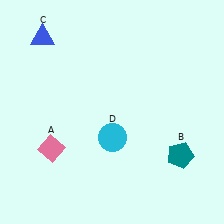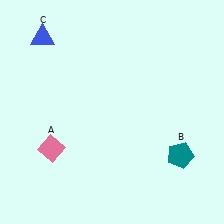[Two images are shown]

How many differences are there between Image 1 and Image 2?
There is 1 difference between the two images.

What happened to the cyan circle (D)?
The cyan circle (D) was removed in Image 2. It was in the bottom-right area of Image 1.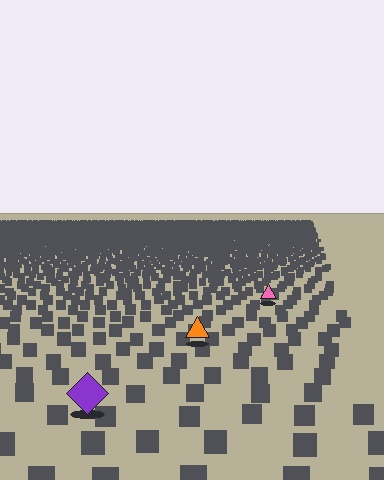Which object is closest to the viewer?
The purple diamond is closest. The texture marks near it are larger and more spread out.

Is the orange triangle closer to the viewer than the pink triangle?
Yes. The orange triangle is closer — you can tell from the texture gradient: the ground texture is coarser near it.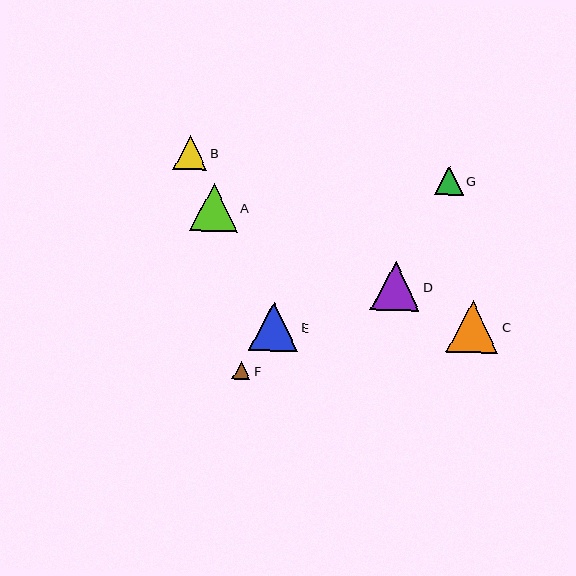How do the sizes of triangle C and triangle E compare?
Triangle C and triangle E are approximately the same size.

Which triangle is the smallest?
Triangle F is the smallest with a size of approximately 18 pixels.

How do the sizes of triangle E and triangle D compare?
Triangle E and triangle D are approximately the same size.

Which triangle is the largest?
Triangle C is the largest with a size of approximately 52 pixels.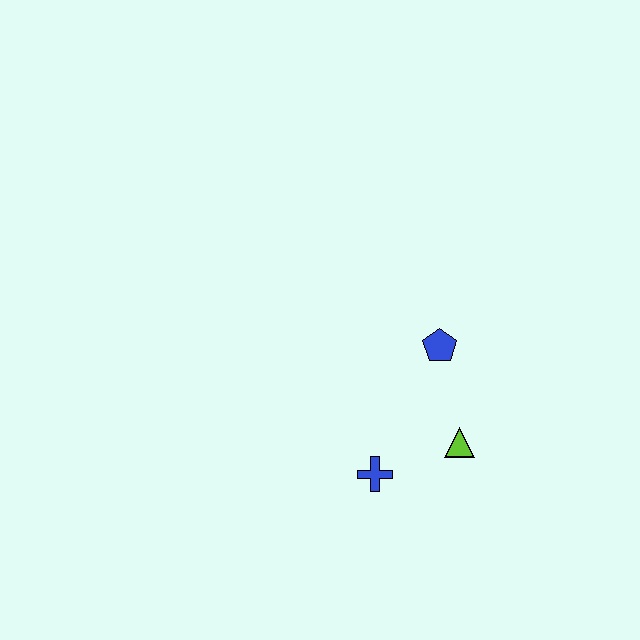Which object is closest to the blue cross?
The lime triangle is closest to the blue cross.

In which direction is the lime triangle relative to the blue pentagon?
The lime triangle is below the blue pentagon.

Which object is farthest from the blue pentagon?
The blue cross is farthest from the blue pentagon.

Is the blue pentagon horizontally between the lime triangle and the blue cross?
Yes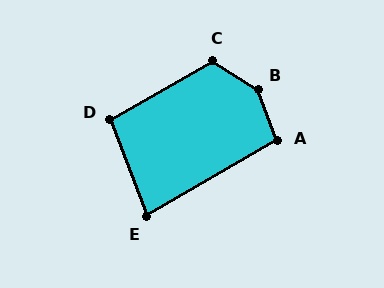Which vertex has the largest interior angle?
B, at approximately 143 degrees.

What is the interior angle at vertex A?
Approximately 99 degrees (obtuse).